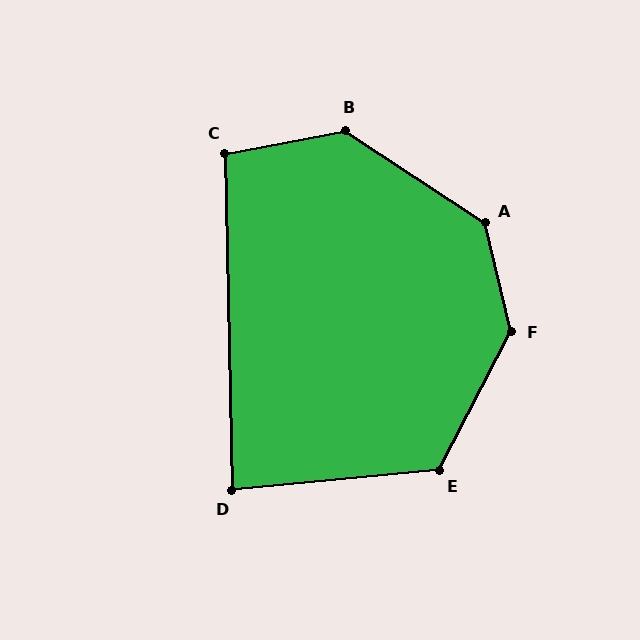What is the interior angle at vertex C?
Approximately 100 degrees (obtuse).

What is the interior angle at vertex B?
Approximately 135 degrees (obtuse).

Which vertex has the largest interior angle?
F, at approximately 139 degrees.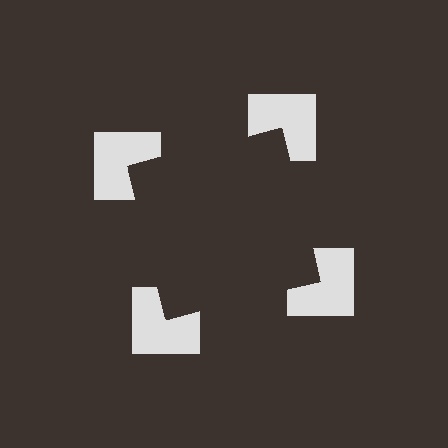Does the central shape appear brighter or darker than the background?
It typically appears slightly darker than the background, even though no actual brightness change is drawn.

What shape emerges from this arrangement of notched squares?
An illusory square — its edges are inferred from the aligned wedge cuts in the notched squares, not physically drawn.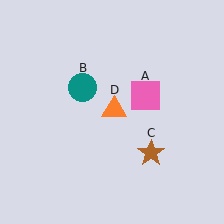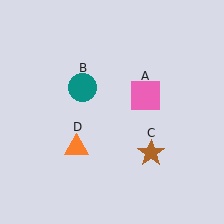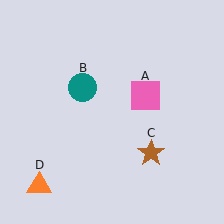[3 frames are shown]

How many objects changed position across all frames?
1 object changed position: orange triangle (object D).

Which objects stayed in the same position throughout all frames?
Pink square (object A) and teal circle (object B) and brown star (object C) remained stationary.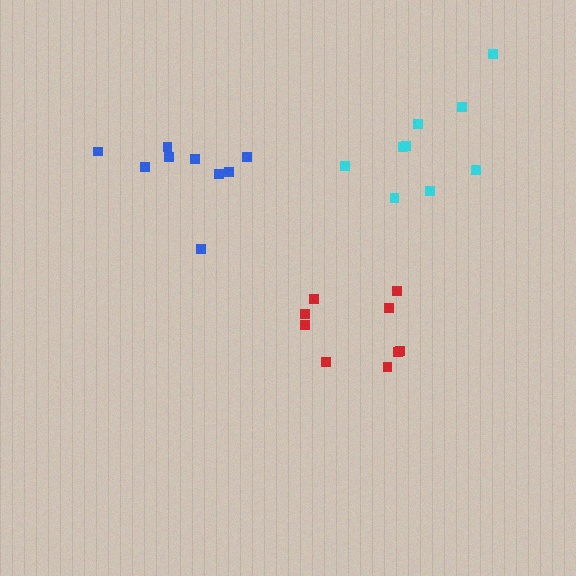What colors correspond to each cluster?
The clusters are colored: red, blue, cyan.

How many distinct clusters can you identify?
There are 3 distinct clusters.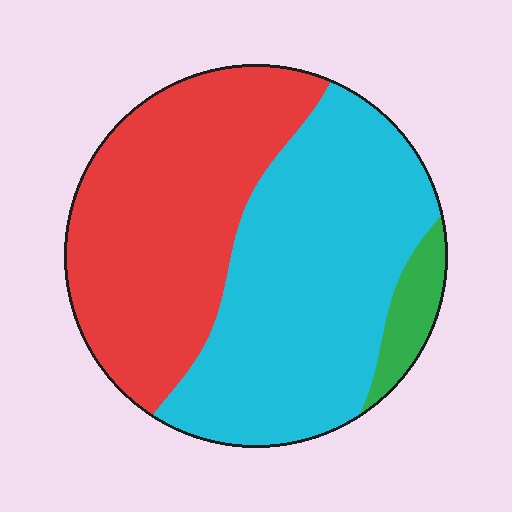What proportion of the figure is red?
Red takes up between a quarter and a half of the figure.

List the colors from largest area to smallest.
From largest to smallest: cyan, red, green.